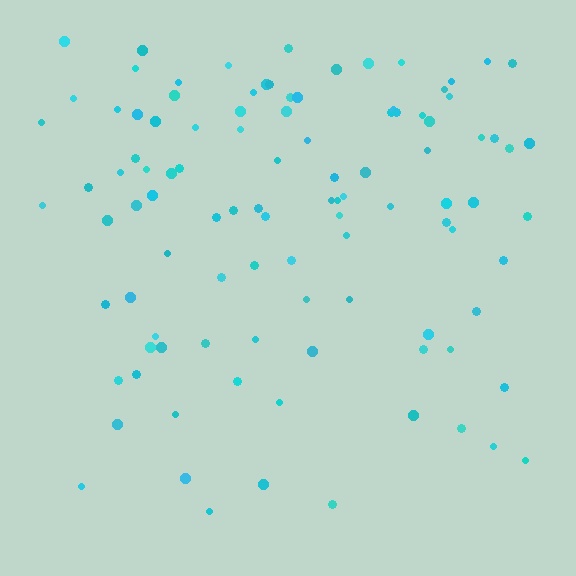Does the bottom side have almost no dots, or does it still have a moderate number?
Still a moderate number, just noticeably fewer than the top.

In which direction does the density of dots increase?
From bottom to top, with the top side densest.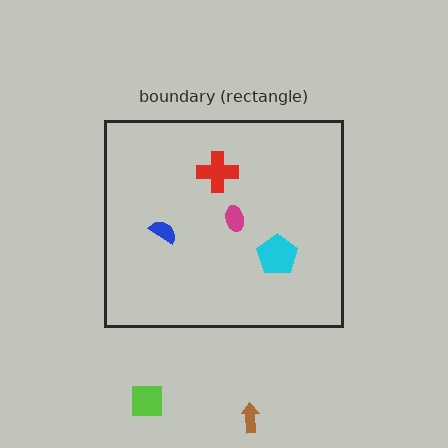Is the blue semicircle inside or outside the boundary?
Inside.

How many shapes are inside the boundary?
4 inside, 2 outside.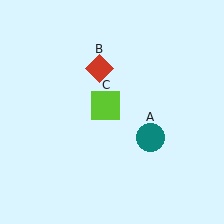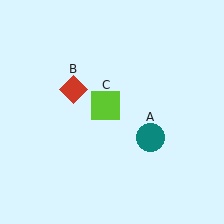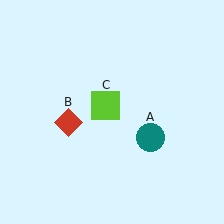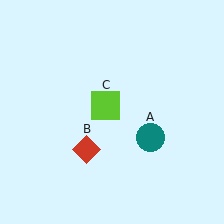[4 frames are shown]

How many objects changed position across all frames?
1 object changed position: red diamond (object B).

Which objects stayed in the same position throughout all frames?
Teal circle (object A) and lime square (object C) remained stationary.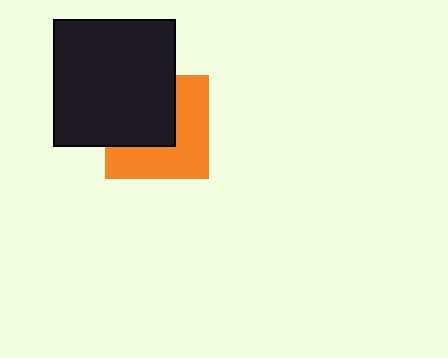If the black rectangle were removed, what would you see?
You would see the complete orange square.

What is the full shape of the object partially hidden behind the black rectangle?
The partially hidden object is an orange square.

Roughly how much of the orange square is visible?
About half of it is visible (roughly 53%).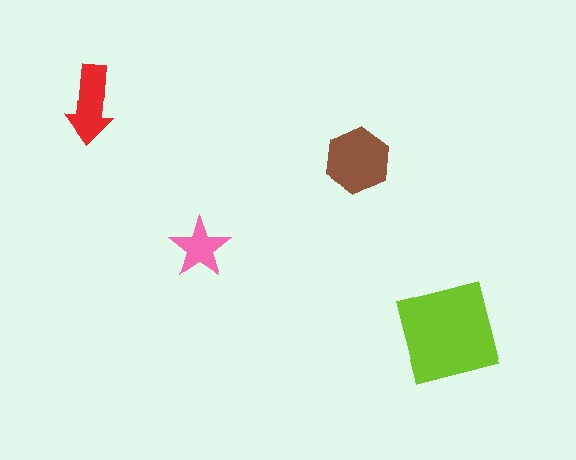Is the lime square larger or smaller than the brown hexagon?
Larger.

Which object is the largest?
The lime square.